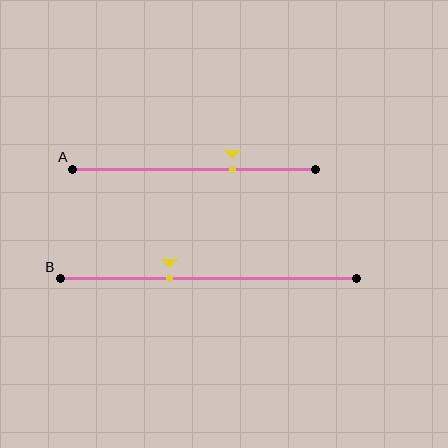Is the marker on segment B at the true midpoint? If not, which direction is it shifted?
No, the marker on segment B is shifted to the left by about 13% of the segment length.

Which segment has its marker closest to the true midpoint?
Segment B has its marker closest to the true midpoint.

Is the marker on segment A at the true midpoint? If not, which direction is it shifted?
No, the marker on segment A is shifted to the right by about 16% of the segment length.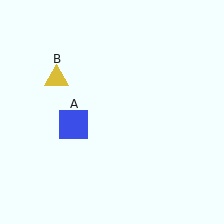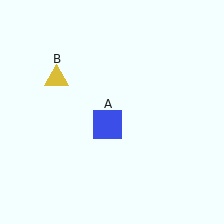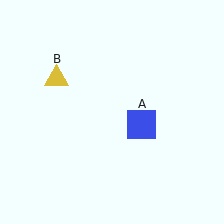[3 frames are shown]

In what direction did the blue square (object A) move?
The blue square (object A) moved right.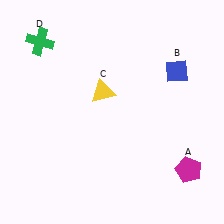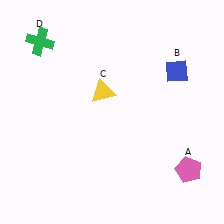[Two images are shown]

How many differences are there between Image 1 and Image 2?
There is 1 difference between the two images.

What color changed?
The pentagon (A) changed from magenta in Image 1 to pink in Image 2.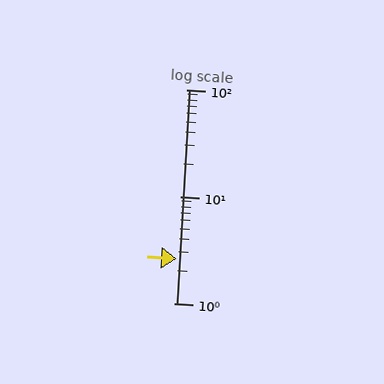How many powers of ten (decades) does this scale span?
The scale spans 2 decades, from 1 to 100.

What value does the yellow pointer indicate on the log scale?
The pointer indicates approximately 2.6.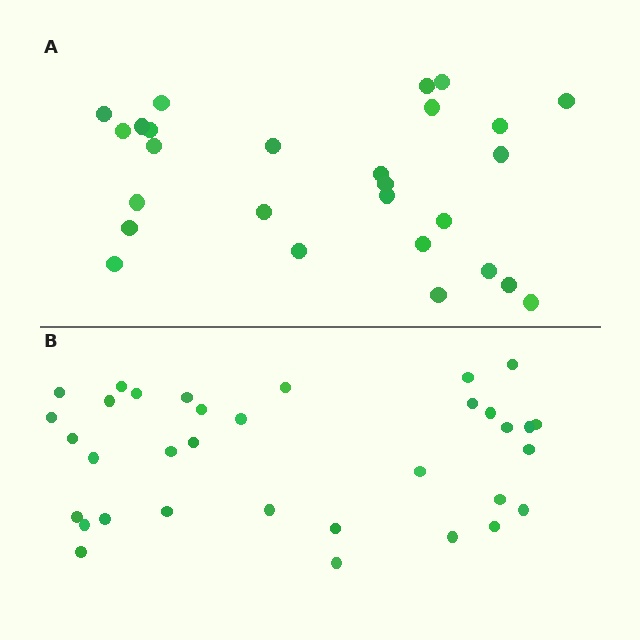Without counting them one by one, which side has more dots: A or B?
Region B (the bottom region) has more dots.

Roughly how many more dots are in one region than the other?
Region B has roughly 8 or so more dots than region A.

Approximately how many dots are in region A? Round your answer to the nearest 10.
About 30 dots. (The exact count is 27, which rounds to 30.)